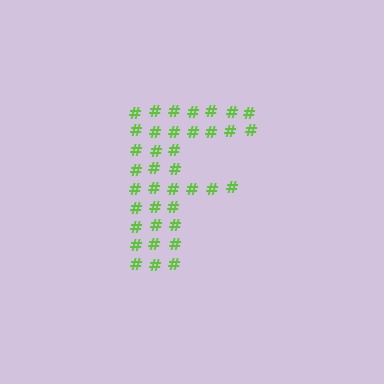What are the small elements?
The small elements are hash symbols.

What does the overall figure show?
The overall figure shows the letter F.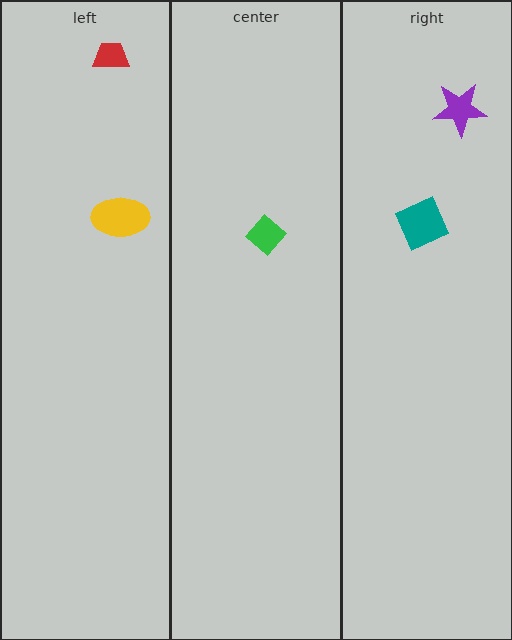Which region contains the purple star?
The right region.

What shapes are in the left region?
The red trapezoid, the yellow ellipse.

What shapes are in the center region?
The green diamond.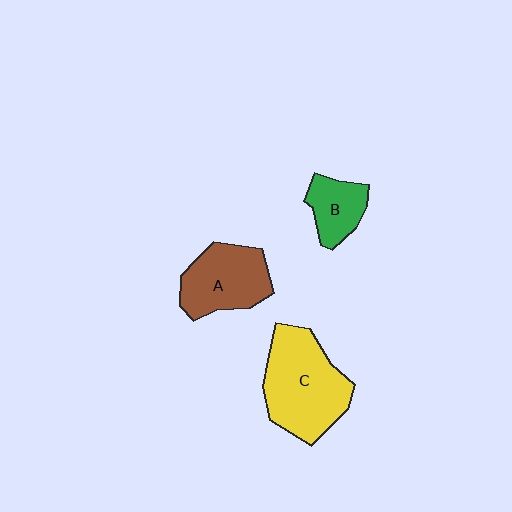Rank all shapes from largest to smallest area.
From largest to smallest: C (yellow), A (brown), B (green).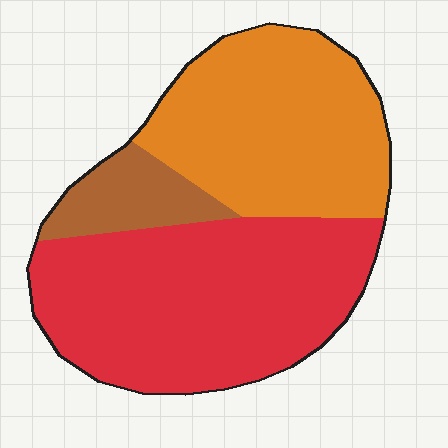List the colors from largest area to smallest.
From largest to smallest: red, orange, brown.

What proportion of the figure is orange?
Orange takes up about three eighths (3/8) of the figure.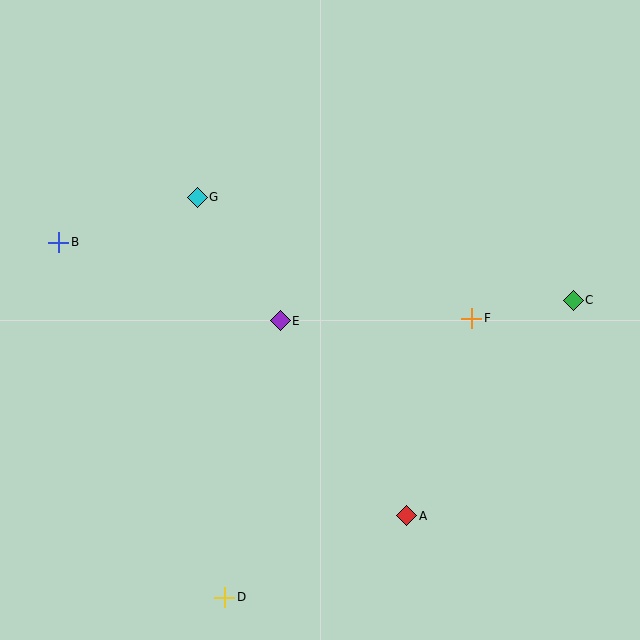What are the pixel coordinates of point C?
Point C is at (573, 300).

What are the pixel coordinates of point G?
Point G is at (197, 197).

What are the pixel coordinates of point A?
Point A is at (407, 516).